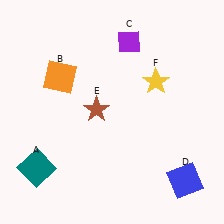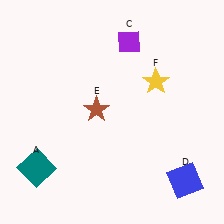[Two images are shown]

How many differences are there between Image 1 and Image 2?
There is 1 difference between the two images.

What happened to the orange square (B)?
The orange square (B) was removed in Image 2. It was in the top-left area of Image 1.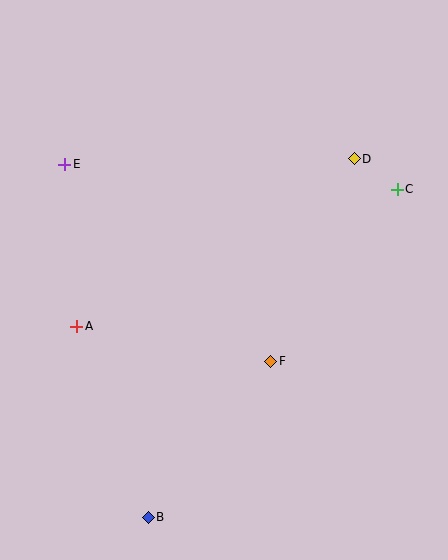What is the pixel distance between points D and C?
The distance between D and C is 53 pixels.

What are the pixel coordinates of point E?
Point E is at (65, 164).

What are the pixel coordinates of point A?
Point A is at (77, 326).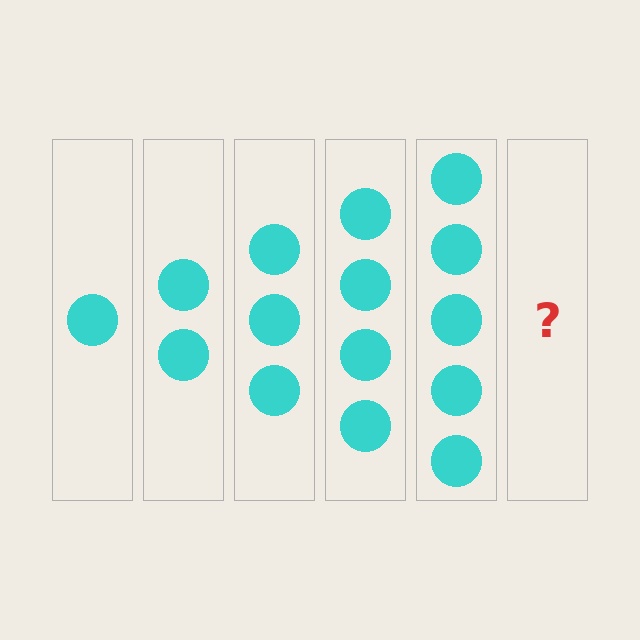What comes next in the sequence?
The next element should be 6 circles.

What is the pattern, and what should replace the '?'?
The pattern is that each step adds one more circle. The '?' should be 6 circles.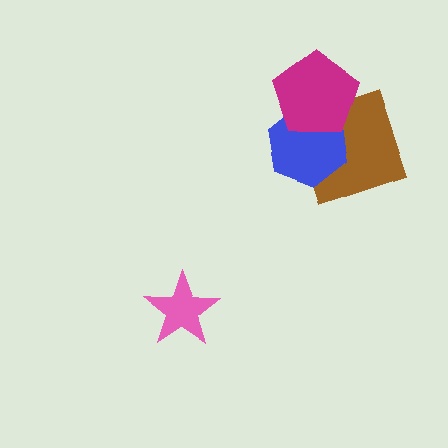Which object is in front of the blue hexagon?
The magenta pentagon is in front of the blue hexagon.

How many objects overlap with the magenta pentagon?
2 objects overlap with the magenta pentagon.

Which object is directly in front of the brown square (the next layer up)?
The blue hexagon is directly in front of the brown square.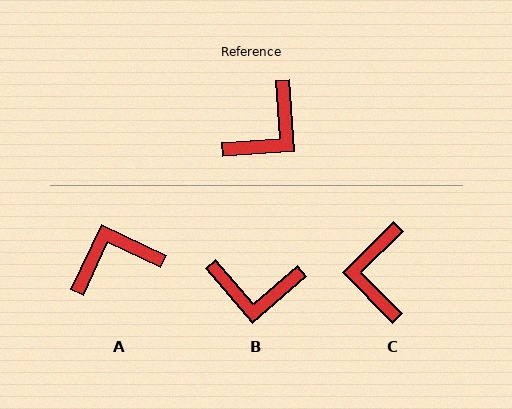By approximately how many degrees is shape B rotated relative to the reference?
Approximately 53 degrees clockwise.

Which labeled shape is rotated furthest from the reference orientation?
A, about 151 degrees away.